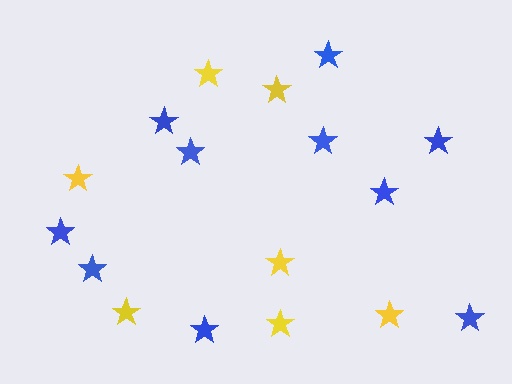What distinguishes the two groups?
There are 2 groups: one group of blue stars (10) and one group of yellow stars (7).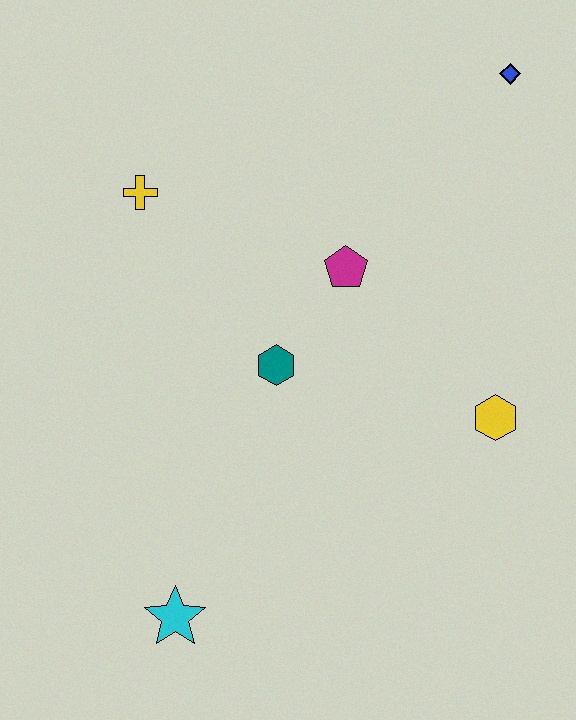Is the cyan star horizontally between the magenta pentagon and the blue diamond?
No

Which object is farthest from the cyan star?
The blue diamond is farthest from the cyan star.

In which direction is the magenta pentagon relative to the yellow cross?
The magenta pentagon is to the right of the yellow cross.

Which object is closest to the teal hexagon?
The magenta pentagon is closest to the teal hexagon.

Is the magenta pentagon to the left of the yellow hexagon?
Yes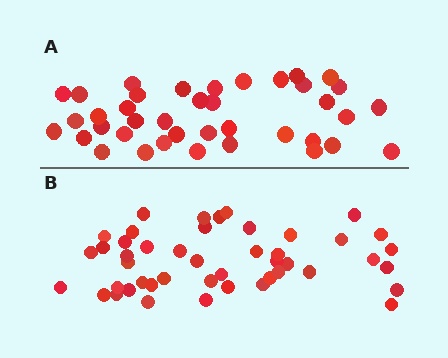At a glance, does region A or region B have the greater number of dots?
Region B (the bottom region) has more dots.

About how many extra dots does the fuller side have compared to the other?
Region B has roughly 8 or so more dots than region A.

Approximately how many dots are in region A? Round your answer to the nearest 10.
About 40 dots. (The exact count is 39, which rounds to 40.)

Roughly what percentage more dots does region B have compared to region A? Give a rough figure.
About 20% more.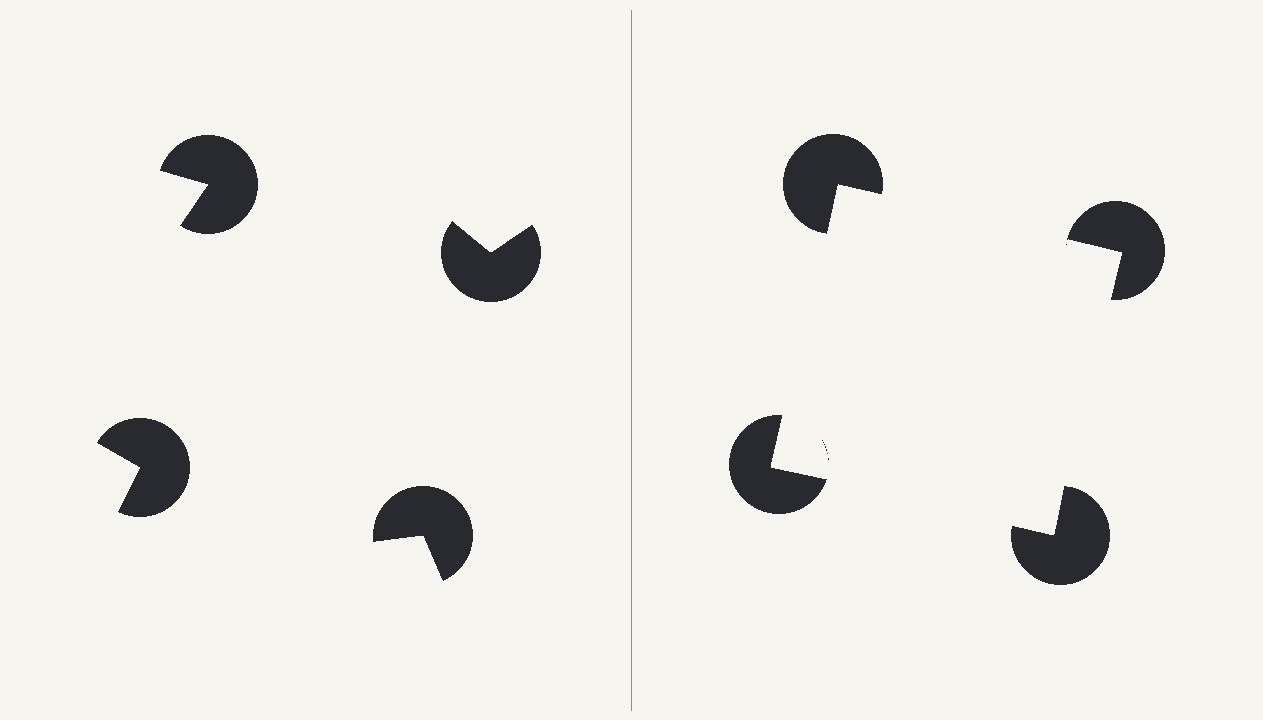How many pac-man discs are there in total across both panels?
8 — 4 on each side.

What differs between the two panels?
The pac-man discs are positioned identically on both sides; only the wedge orientations differ. On the right they align to a square; on the left they are misaligned.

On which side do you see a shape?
An illusory square appears on the right side. On the left side the wedge cuts are rotated, so no coherent shape forms.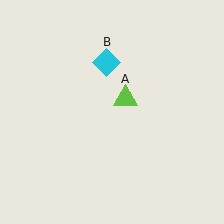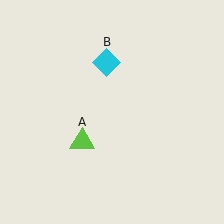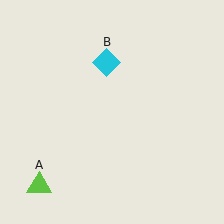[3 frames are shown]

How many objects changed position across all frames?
1 object changed position: lime triangle (object A).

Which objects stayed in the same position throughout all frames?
Cyan diamond (object B) remained stationary.